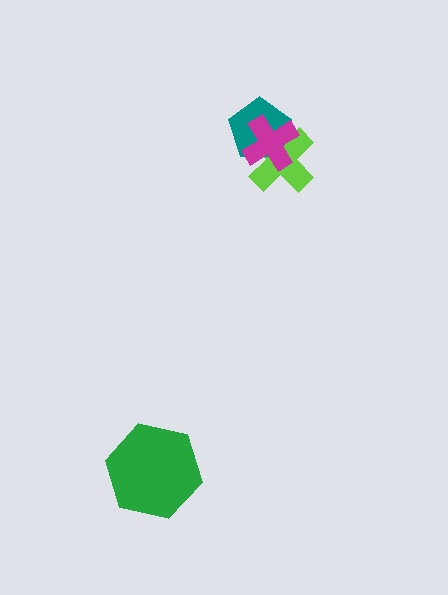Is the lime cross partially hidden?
Yes, it is partially covered by another shape.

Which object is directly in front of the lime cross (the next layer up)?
The teal pentagon is directly in front of the lime cross.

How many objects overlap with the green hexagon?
0 objects overlap with the green hexagon.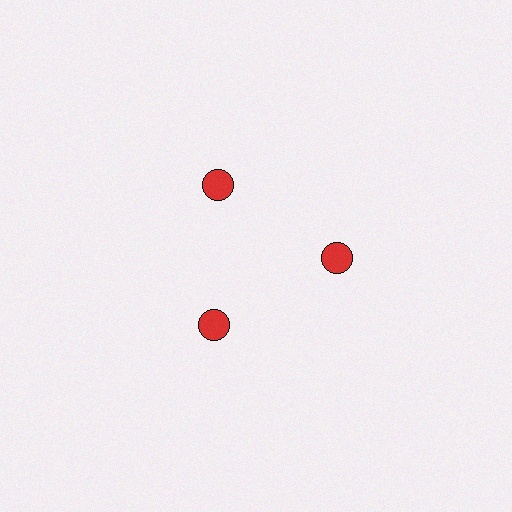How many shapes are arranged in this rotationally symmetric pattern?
There are 3 shapes, arranged in 3 groups of 1.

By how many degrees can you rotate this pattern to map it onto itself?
The pattern maps onto itself every 120 degrees of rotation.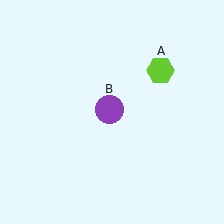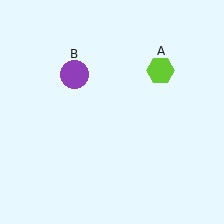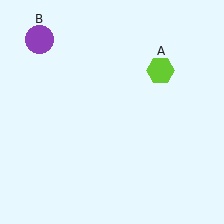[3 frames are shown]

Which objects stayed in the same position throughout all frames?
Lime hexagon (object A) remained stationary.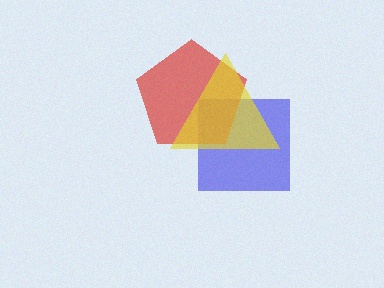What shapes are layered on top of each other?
The layered shapes are: a blue square, a red pentagon, a yellow triangle.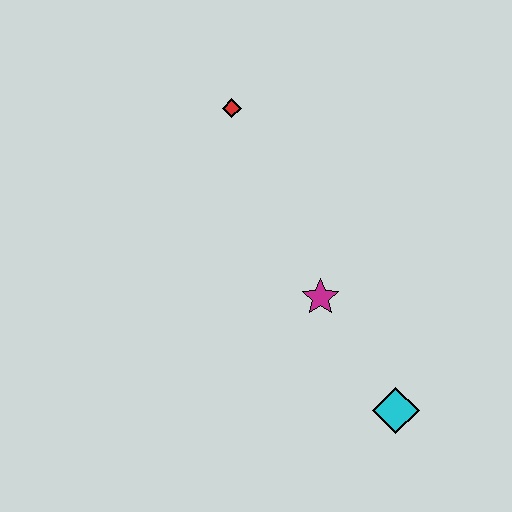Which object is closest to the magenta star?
The cyan diamond is closest to the magenta star.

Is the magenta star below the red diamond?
Yes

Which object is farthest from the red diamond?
The cyan diamond is farthest from the red diamond.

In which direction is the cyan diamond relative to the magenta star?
The cyan diamond is below the magenta star.